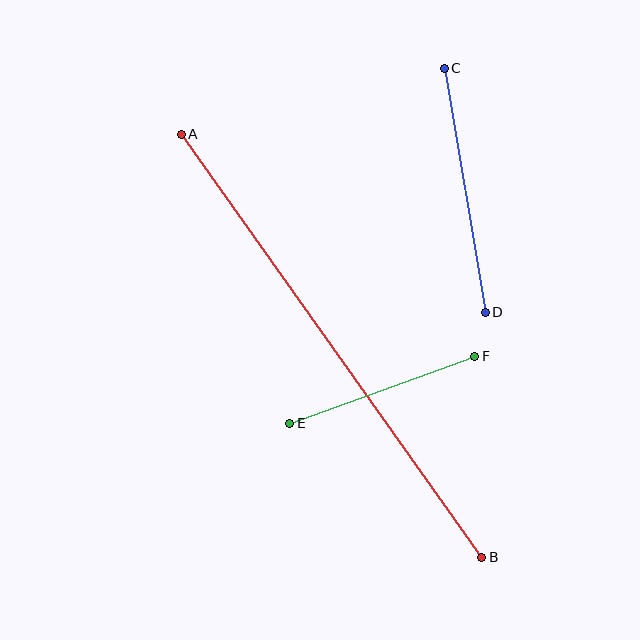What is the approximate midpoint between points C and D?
The midpoint is at approximately (465, 190) pixels.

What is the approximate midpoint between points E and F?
The midpoint is at approximately (382, 390) pixels.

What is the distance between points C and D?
The distance is approximately 247 pixels.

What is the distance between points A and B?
The distance is approximately 519 pixels.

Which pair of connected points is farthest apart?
Points A and B are farthest apart.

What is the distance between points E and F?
The distance is approximately 197 pixels.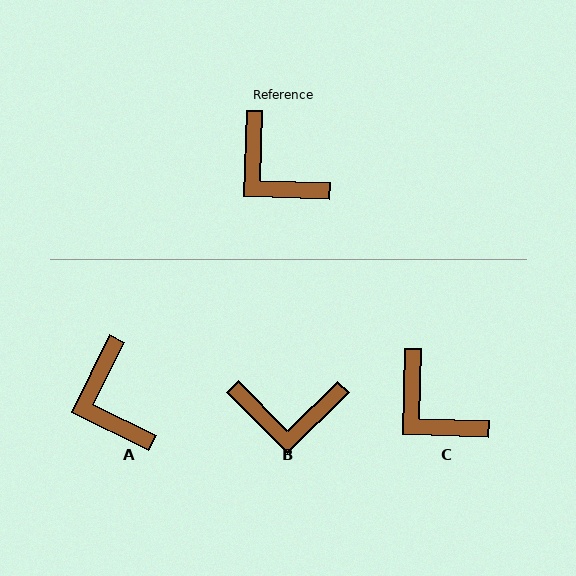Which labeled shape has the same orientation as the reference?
C.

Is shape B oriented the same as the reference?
No, it is off by about 46 degrees.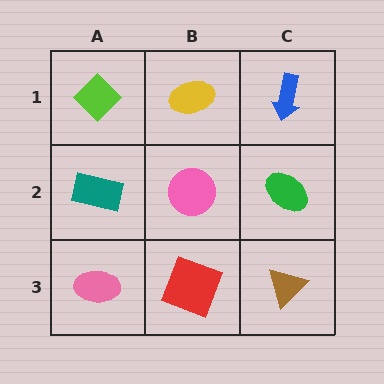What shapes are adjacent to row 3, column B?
A pink circle (row 2, column B), a pink ellipse (row 3, column A), a brown triangle (row 3, column C).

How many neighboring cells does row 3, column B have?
3.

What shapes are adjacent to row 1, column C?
A green ellipse (row 2, column C), a yellow ellipse (row 1, column B).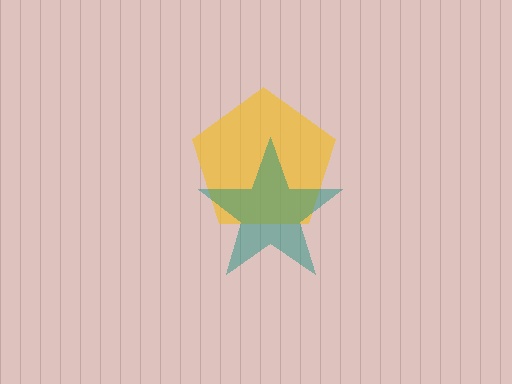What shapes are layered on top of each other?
The layered shapes are: a yellow pentagon, a teal star.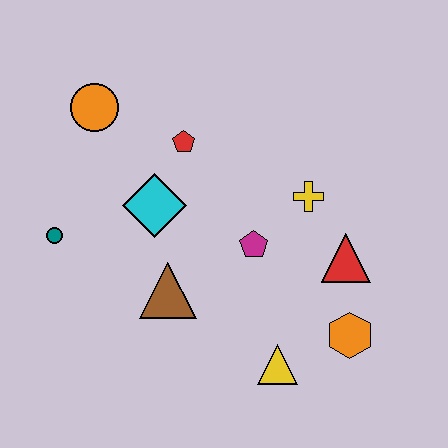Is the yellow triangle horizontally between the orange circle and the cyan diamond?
No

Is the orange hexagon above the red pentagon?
No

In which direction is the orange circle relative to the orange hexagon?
The orange circle is to the left of the orange hexagon.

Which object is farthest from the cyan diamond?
The orange hexagon is farthest from the cyan diamond.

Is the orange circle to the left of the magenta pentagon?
Yes